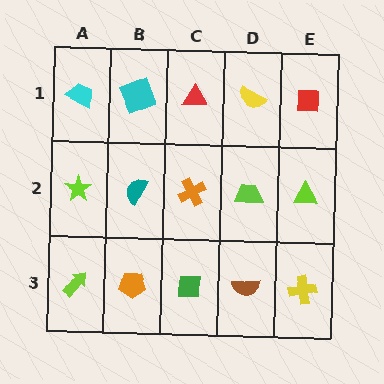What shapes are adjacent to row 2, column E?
A red square (row 1, column E), a yellow cross (row 3, column E), a lime trapezoid (row 2, column D).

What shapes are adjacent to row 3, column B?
A teal semicircle (row 2, column B), a lime arrow (row 3, column A), a green square (row 3, column C).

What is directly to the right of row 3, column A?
An orange pentagon.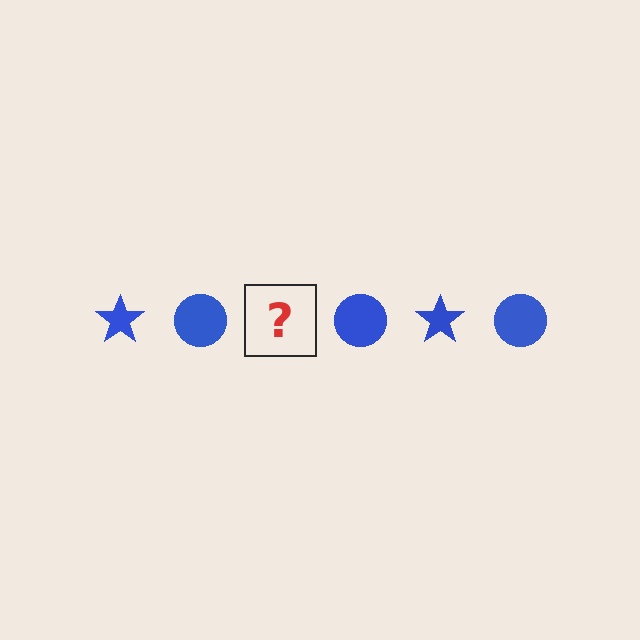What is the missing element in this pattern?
The missing element is a blue star.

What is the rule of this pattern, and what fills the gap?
The rule is that the pattern cycles through star, circle shapes in blue. The gap should be filled with a blue star.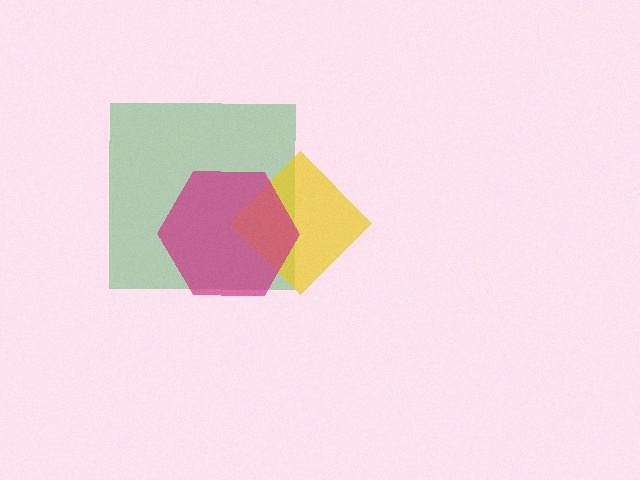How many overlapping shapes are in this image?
There are 3 overlapping shapes in the image.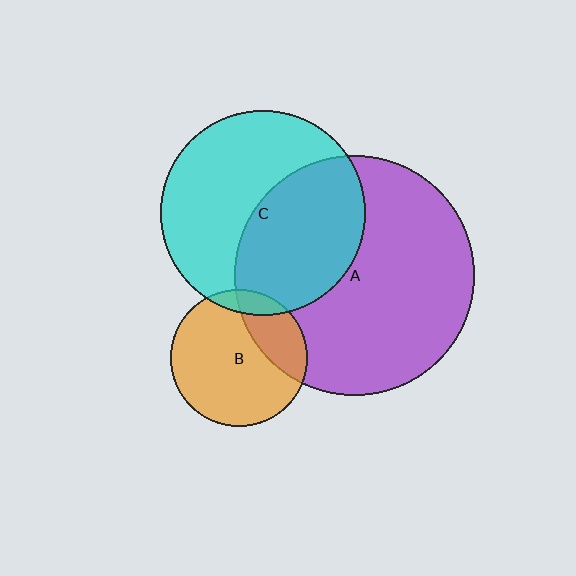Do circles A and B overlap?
Yes.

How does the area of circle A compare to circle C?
Approximately 1.4 times.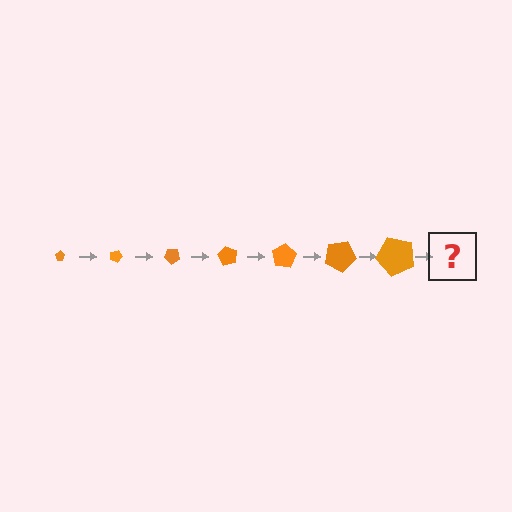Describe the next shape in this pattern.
It should be a pentagon, larger than the previous one and rotated 140 degrees from the start.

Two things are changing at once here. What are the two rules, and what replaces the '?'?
The two rules are that the pentagon grows larger each step and it rotates 20 degrees each step. The '?' should be a pentagon, larger than the previous one and rotated 140 degrees from the start.